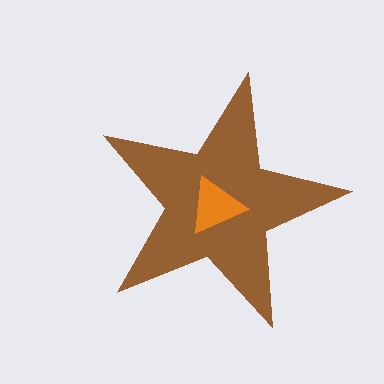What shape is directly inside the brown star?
The orange triangle.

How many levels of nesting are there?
2.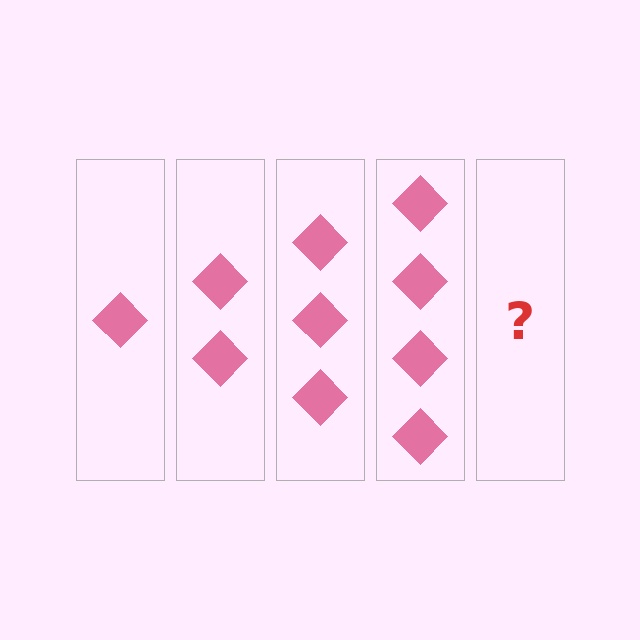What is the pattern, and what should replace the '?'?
The pattern is that each step adds one more diamond. The '?' should be 5 diamonds.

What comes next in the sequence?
The next element should be 5 diamonds.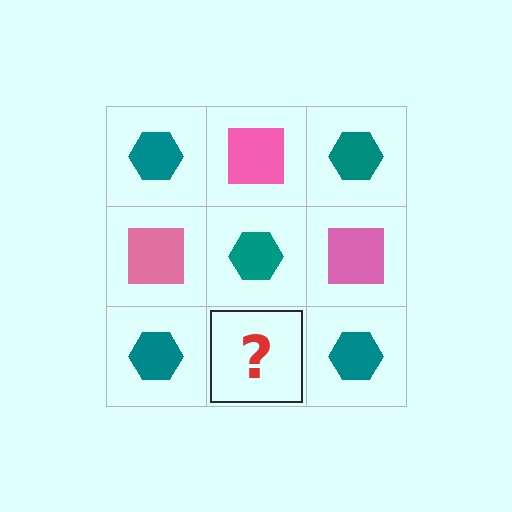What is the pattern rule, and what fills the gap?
The rule is that it alternates teal hexagon and pink square in a checkerboard pattern. The gap should be filled with a pink square.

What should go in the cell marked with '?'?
The missing cell should contain a pink square.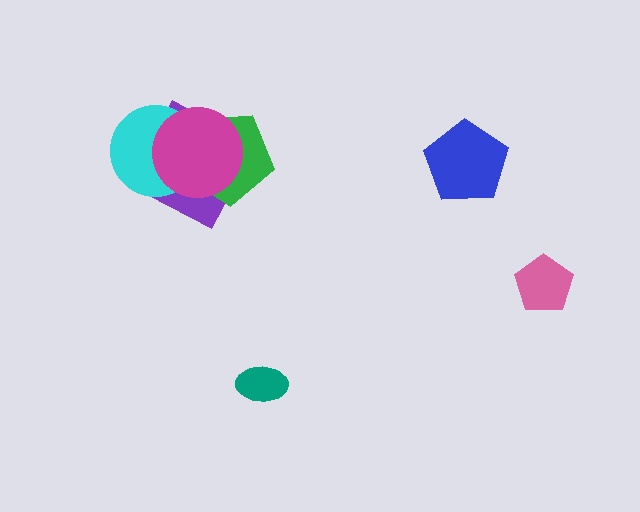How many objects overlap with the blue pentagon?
0 objects overlap with the blue pentagon.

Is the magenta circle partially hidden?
No, no other shape covers it.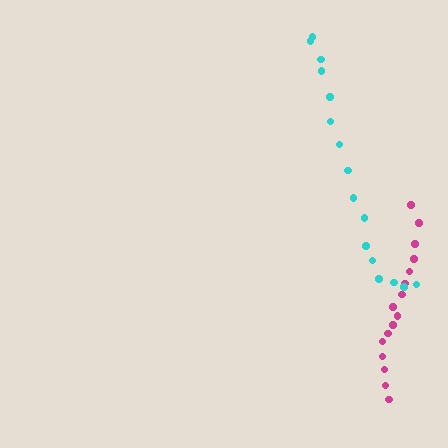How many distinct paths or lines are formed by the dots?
There are 2 distinct paths.